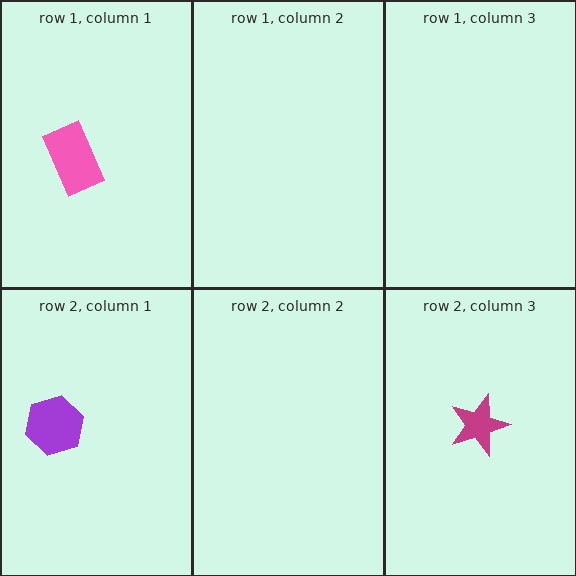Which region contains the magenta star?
The row 2, column 3 region.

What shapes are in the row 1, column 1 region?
The pink rectangle.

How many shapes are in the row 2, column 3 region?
1.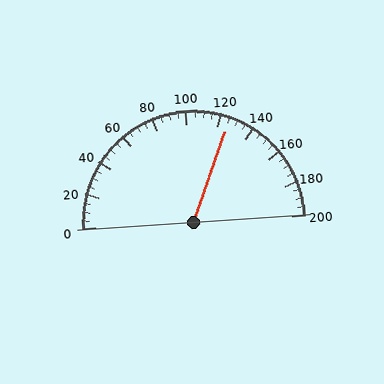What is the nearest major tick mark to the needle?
The nearest major tick mark is 120.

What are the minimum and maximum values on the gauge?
The gauge ranges from 0 to 200.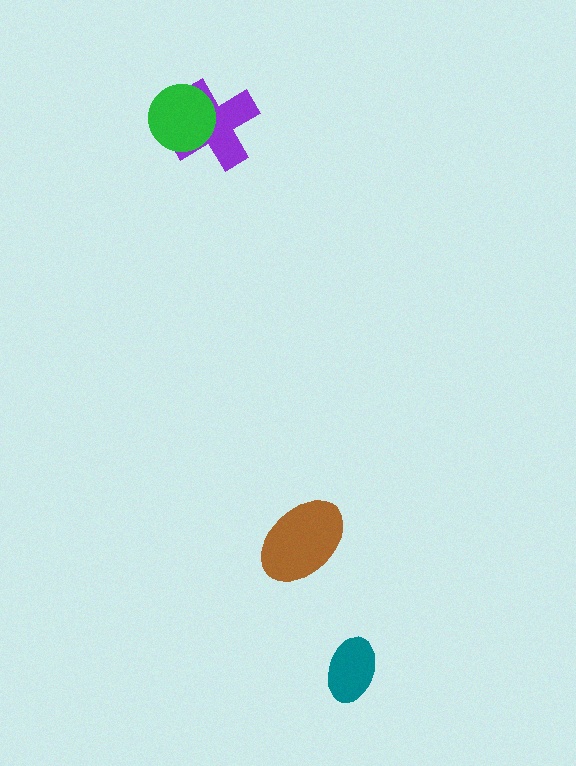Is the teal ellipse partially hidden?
No, no other shape covers it.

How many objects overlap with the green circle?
1 object overlaps with the green circle.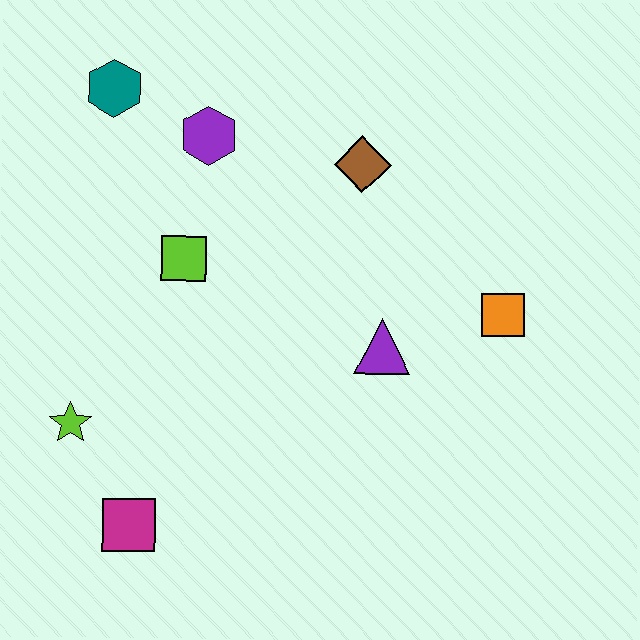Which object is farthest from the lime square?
The orange square is farthest from the lime square.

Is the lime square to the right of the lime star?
Yes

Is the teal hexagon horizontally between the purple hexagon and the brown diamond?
No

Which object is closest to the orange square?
The purple triangle is closest to the orange square.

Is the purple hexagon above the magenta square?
Yes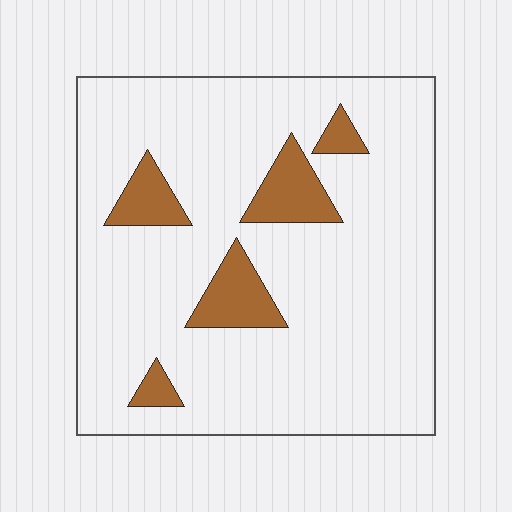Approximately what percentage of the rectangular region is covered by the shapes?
Approximately 10%.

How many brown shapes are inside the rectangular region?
5.